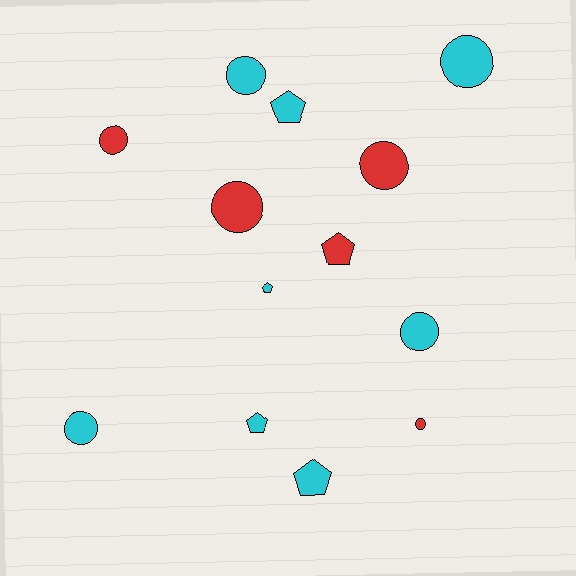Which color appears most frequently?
Cyan, with 8 objects.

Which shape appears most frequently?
Circle, with 8 objects.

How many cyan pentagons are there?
There are 4 cyan pentagons.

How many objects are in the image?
There are 13 objects.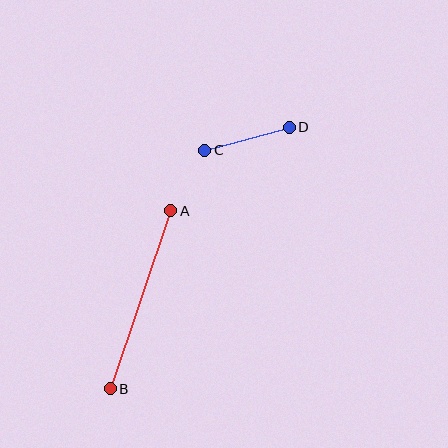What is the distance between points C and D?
The distance is approximately 88 pixels.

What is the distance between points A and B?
The distance is approximately 188 pixels.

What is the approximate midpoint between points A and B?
The midpoint is at approximately (140, 300) pixels.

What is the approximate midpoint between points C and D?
The midpoint is at approximately (247, 139) pixels.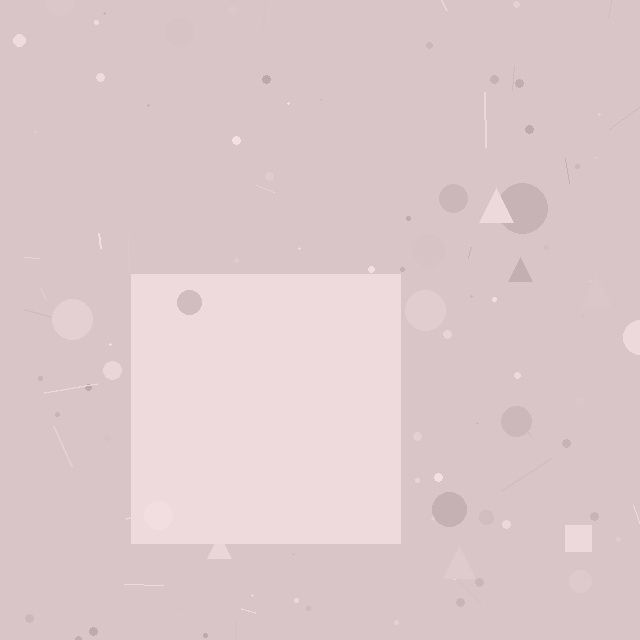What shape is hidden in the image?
A square is hidden in the image.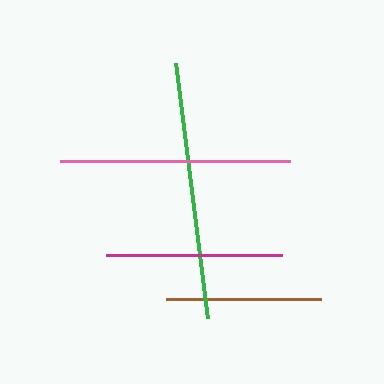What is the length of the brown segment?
The brown segment is approximately 155 pixels long.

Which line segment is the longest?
The green line is the longest at approximately 258 pixels.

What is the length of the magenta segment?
The magenta segment is approximately 176 pixels long.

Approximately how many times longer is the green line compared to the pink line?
The green line is approximately 1.1 times the length of the pink line.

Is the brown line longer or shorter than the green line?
The green line is longer than the brown line.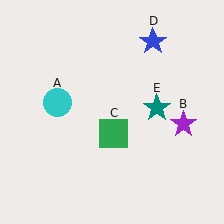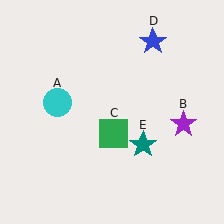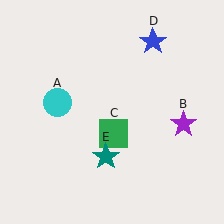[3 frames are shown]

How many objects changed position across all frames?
1 object changed position: teal star (object E).